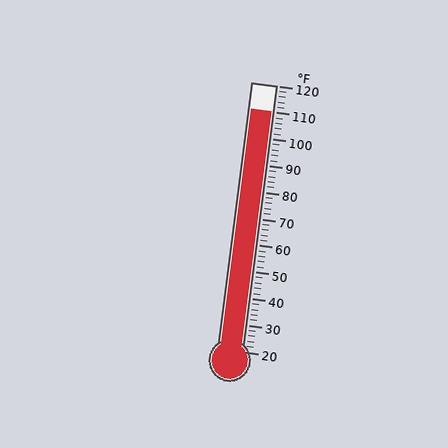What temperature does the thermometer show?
The thermometer shows approximately 110°F.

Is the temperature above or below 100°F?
The temperature is above 100°F.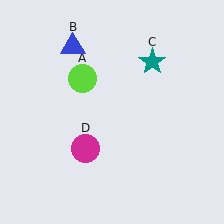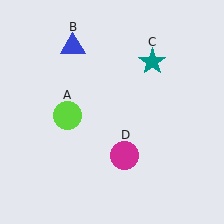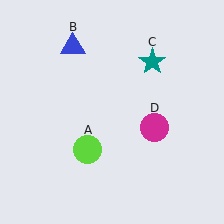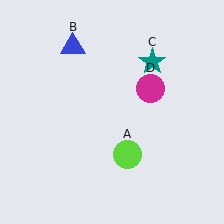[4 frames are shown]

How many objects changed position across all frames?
2 objects changed position: lime circle (object A), magenta circle (object D).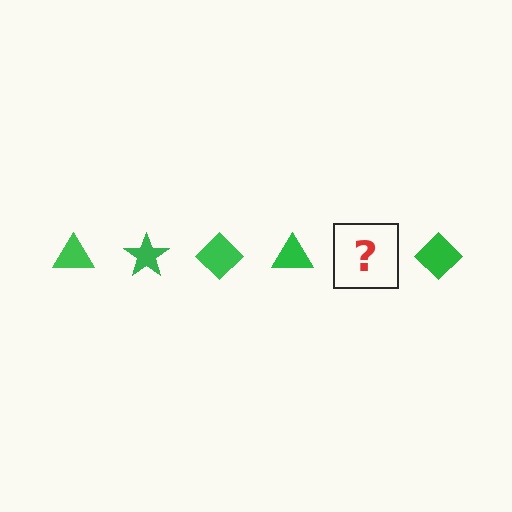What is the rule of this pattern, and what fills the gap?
The rule is that the pattern cycles through triangle, star, diamond shapes in green. The gap should be filled with a green star.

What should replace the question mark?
The question mark should be replaced with a green star.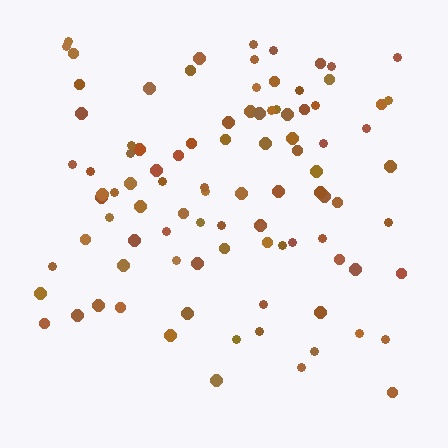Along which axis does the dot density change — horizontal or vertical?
Vertical.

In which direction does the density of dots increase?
From bottom to top, with the top side densest.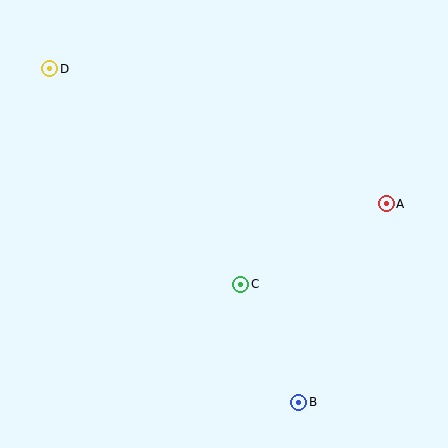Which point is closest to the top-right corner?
Point A is closest to the top-right corner.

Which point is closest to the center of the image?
Point C at (241, 284) is closest to the center.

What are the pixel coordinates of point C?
Point C is at (241, 284).